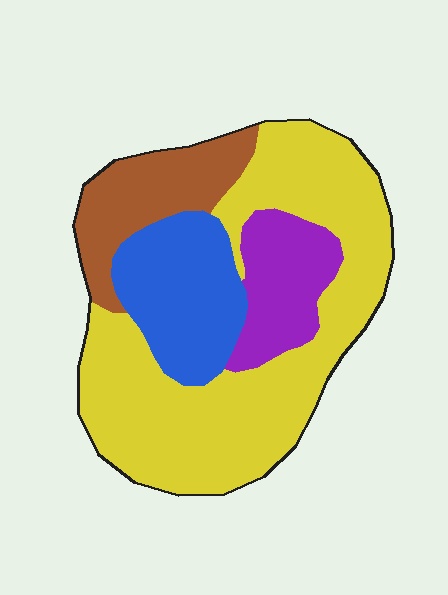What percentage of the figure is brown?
Brown takes up about one sixth (1/6) of the figure.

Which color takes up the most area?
Yellow, at roughly 55%.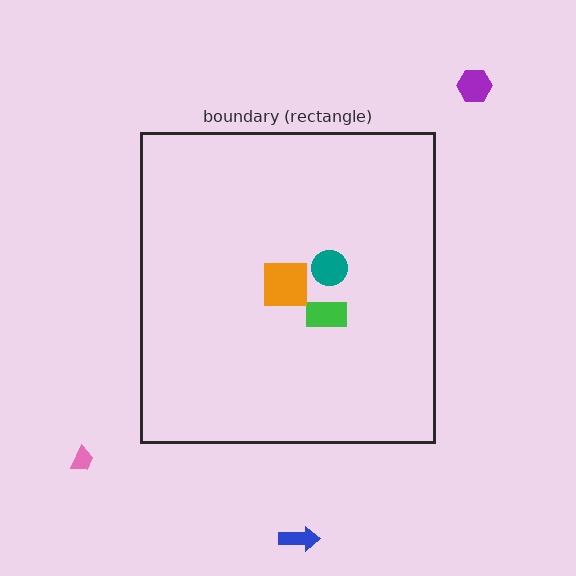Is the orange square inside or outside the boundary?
Inside.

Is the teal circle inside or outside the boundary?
Inside.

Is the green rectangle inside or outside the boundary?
Inside.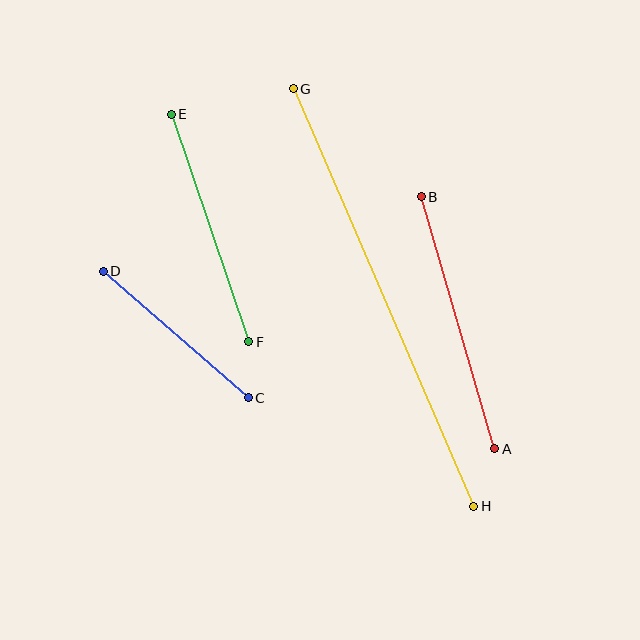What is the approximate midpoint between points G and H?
The midpoint is at approximately (383, 298) pixels.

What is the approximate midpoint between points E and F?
The midpoint is at approximately (210, 228) pixels.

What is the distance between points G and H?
The distance is approximately 455 pixels.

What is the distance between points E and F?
The distance is approximately 240 pixels.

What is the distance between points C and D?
The distance is approximately 192 pixels.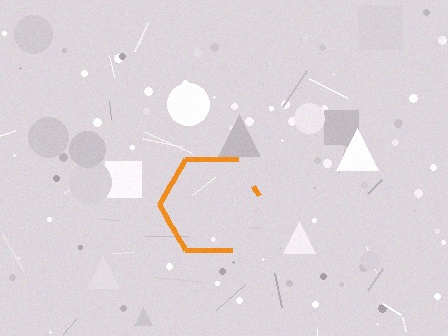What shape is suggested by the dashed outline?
The dashed outline suggests a hexagon.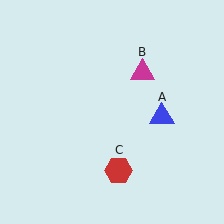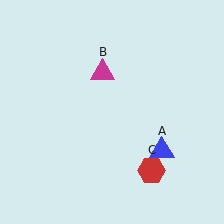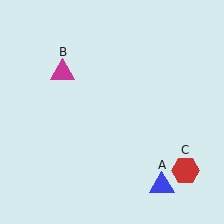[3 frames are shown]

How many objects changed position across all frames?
3 objects changed position: blue triangle (object A), magenta triangle (object B), red hexagon (object C).